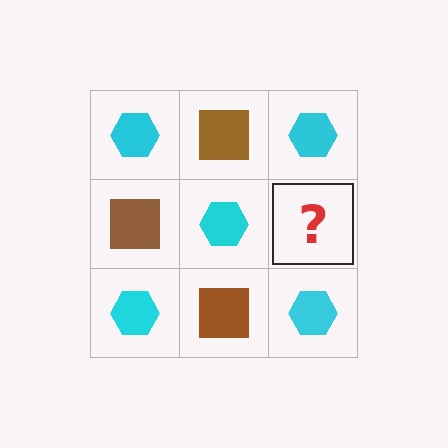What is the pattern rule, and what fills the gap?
The rule is that it alternates cyan hexagon and brown square in a checkerboard pattern. The gap should be filled with a brown square.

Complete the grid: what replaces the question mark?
The question mark should be replaced with a brown square.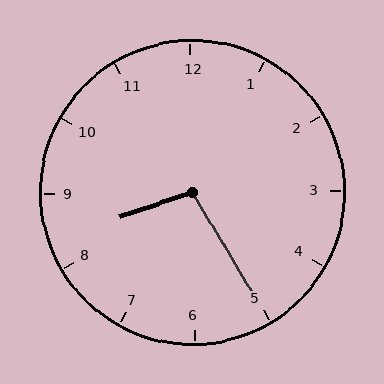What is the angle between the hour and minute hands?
Approximately 102 degrees.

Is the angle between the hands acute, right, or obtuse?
It is obtuse.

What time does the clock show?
8:25.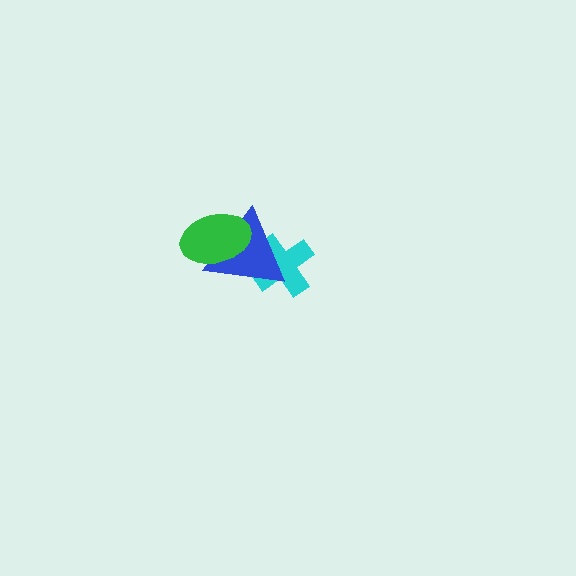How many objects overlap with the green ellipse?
1 object overlaps with the green ellipse.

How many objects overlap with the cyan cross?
1 object overlaps with the cyan cross.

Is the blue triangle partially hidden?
Yes, it is partially covered by another shape.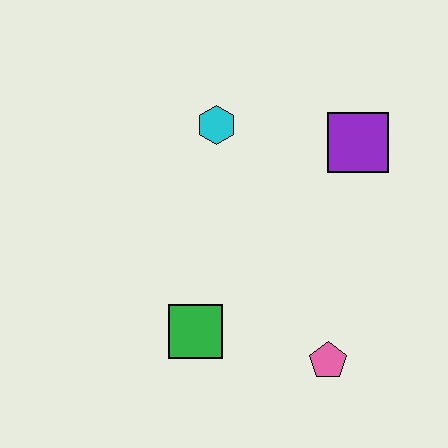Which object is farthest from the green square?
The purple square is farthest from the green square.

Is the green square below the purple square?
Yes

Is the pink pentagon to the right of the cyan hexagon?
Yes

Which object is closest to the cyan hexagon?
The purple square is closest to the cyan hexagon.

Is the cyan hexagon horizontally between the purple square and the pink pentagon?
No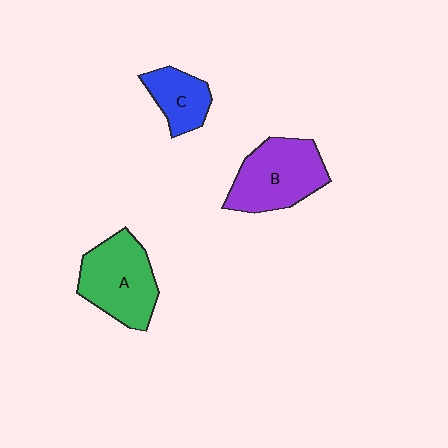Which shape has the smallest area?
Shape C (blue).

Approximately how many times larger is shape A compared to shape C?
Approximately 1.8 times.